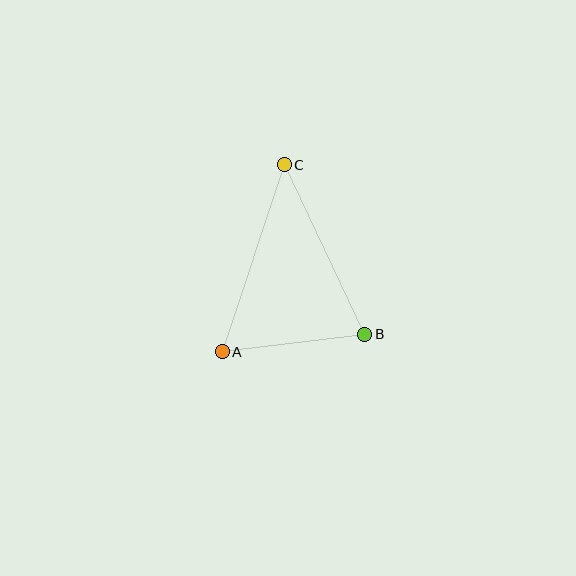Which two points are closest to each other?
Points A and B are closest to each other.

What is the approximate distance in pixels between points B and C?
The distance between B and C is approximately 188 pixels.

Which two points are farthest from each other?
Points A and C are farthest from each other.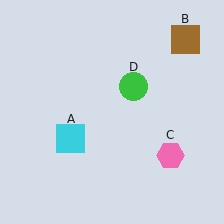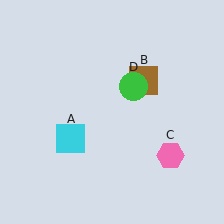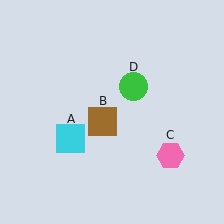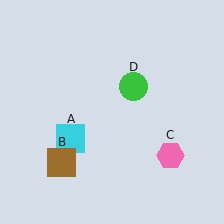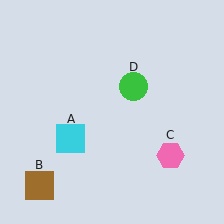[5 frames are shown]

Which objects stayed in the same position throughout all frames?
Cyan square (object A) and pink hexagon (object C) and green circle (object D) remained stationary.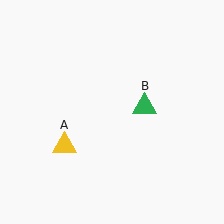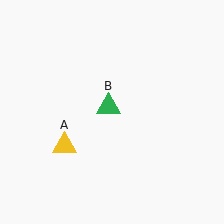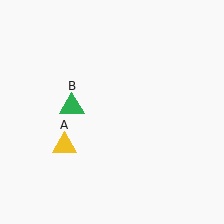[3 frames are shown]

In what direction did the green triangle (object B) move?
The green triangle (object B) moved left.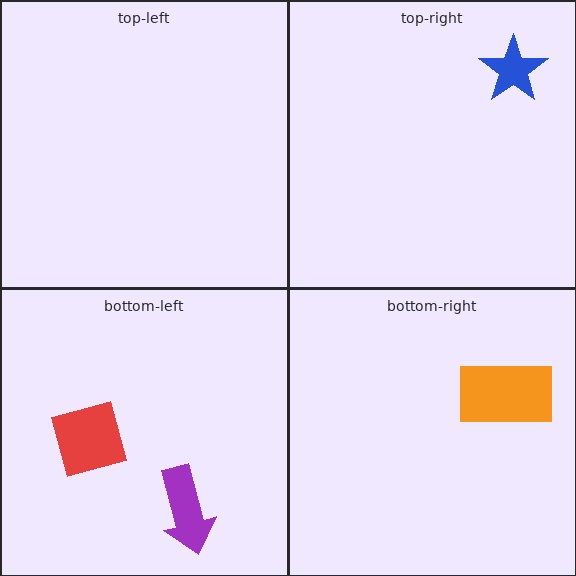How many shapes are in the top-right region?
1.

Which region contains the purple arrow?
The bottom-left region.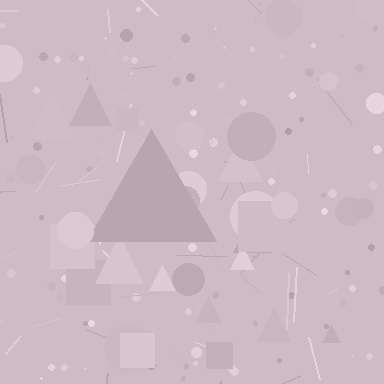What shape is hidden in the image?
A triangle is hidden in the image.